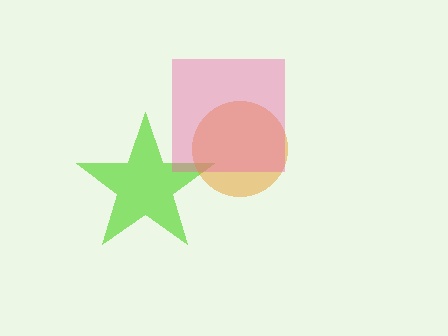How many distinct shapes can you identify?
There are 3 distinct shapes: a lime star, an orange circle, a pink square.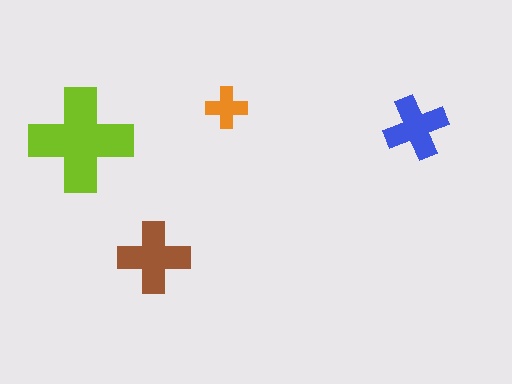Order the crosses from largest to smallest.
the lime one, the brown one, the blue one, the orange one.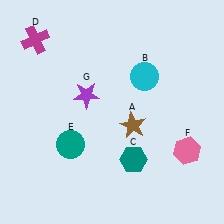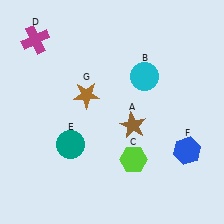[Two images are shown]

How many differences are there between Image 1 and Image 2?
There are 3 differences between the two images.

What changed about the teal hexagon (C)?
In Image 1, C is teal. In Image 2, it changed to lime.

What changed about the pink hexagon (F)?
In Image 1, F is pink. In Image 2, it changed to blue.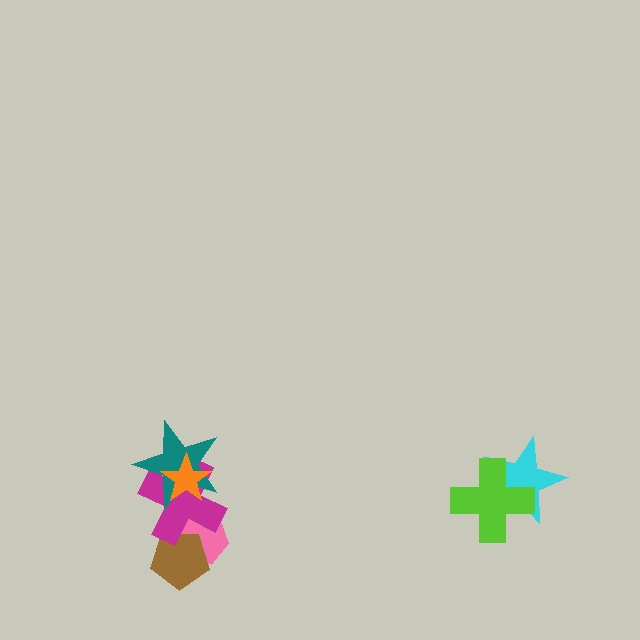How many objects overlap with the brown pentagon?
2 objects overlap with the brown pentagon.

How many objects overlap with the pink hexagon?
2 objects overlap with the pink hexagon.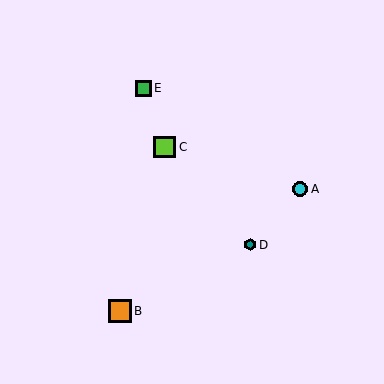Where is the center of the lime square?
The center of the lime square is at (165, 147).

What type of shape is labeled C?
Shape C is a lime square.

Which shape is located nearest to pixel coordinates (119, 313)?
The orange square (labeled B) at (120, 311) is nearest to that location.